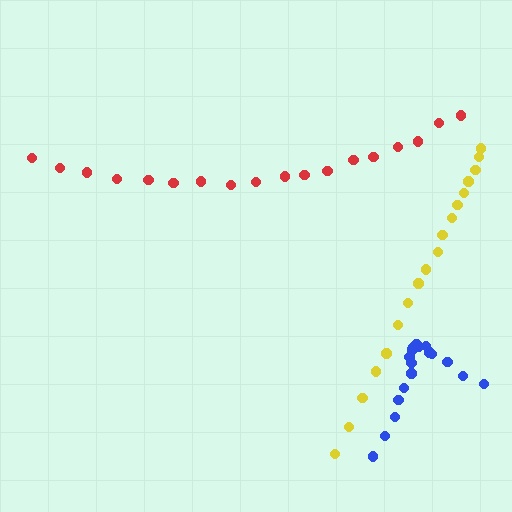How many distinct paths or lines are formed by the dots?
There are 3 distinct paths.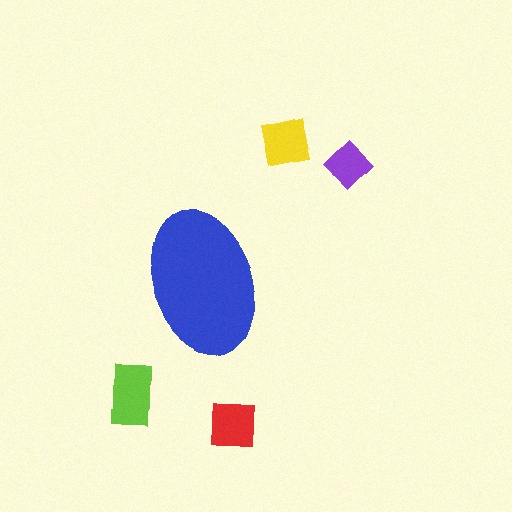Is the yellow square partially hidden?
No, the yellow square is fully visible.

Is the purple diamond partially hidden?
No, the purple diamond is fully visible.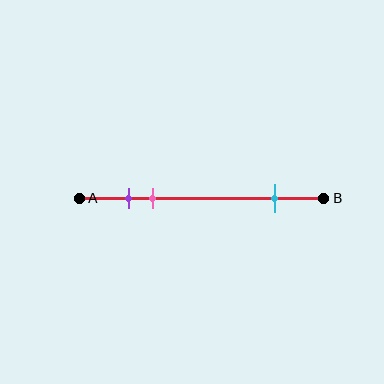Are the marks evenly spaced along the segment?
No, the marks are not evenly spaced.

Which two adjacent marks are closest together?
The purple and pink marks are the closest adjacent pair.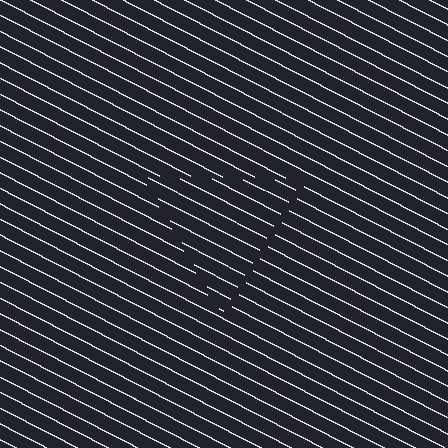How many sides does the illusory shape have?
3 sides — the line-ends trace a triangle.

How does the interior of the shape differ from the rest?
The interior of the shape contains the same grating, shifted by half a period — the contour is defined by the phase discontinuity where line-ends from the inner and outer gratings abut.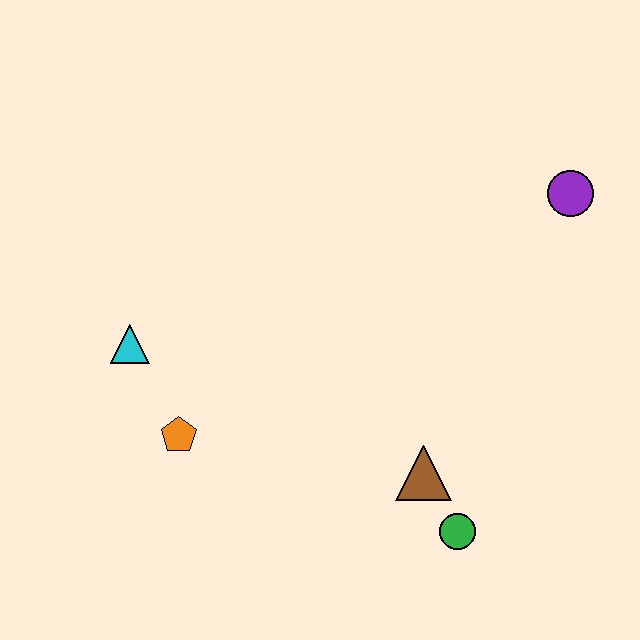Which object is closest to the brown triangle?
The green circle is closest to the brown triangle.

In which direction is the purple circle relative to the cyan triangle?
The purple circle is to the right of the cyan triangle.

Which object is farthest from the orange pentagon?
The purple circle is farthest from the orange pentagon.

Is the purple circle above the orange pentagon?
Yes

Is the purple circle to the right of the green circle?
Yes